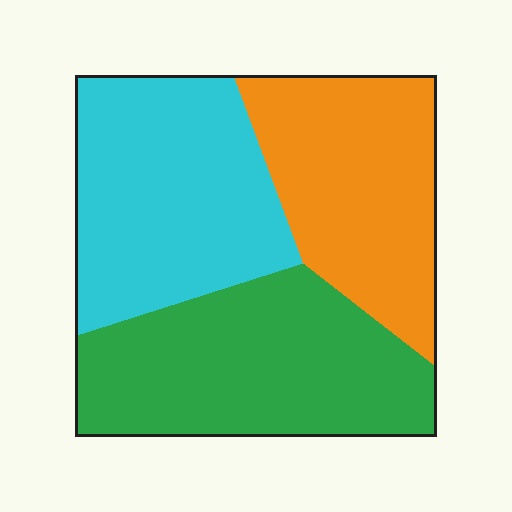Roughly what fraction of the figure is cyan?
Cyan covers 34% of the figure.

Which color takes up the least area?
Orange, at roughly 30%.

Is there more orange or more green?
Green.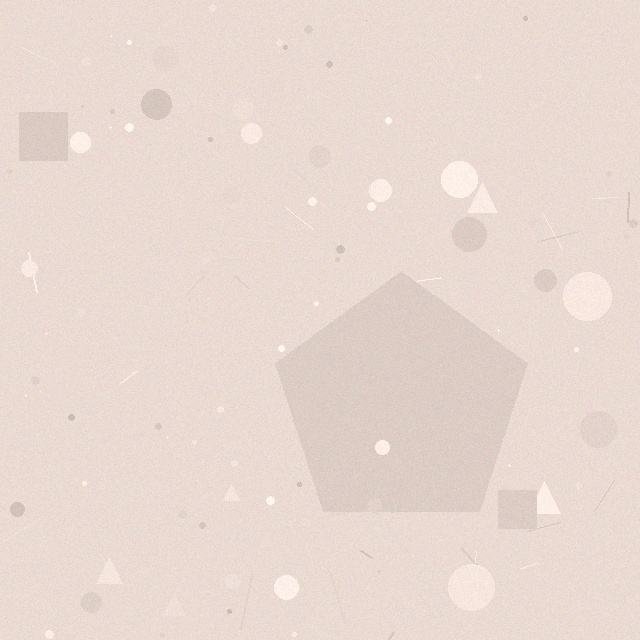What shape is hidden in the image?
A pentagon is hidden in the image.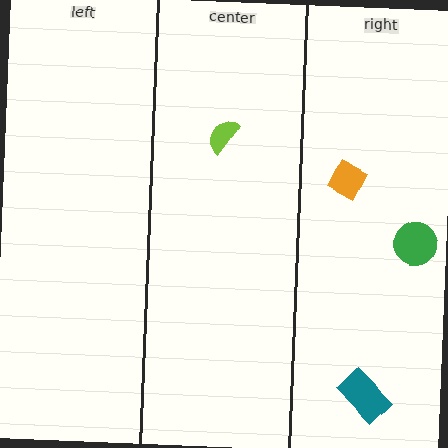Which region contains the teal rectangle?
The right region.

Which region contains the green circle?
The right region.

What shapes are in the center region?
The lime semicircle.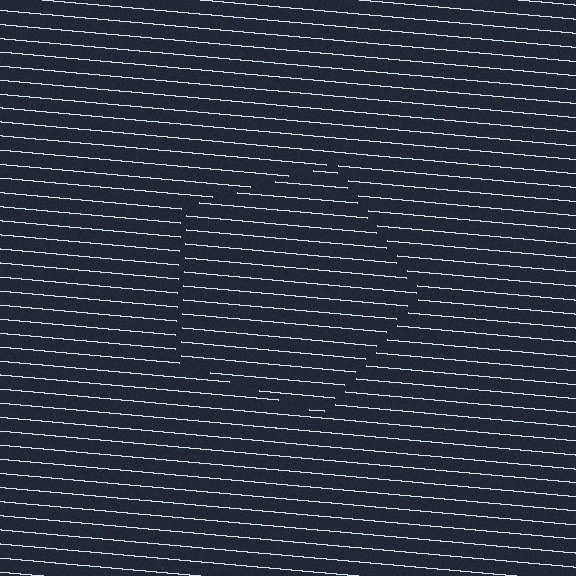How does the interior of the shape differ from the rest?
The interior of the shape contains the same grating, shifted by half a period — the contour is defined by the phase discontinuity where line-ends from the inner and outer gratings abut.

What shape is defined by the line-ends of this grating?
An illusory pentagon. The interior of the shape contains the same grating, shifted by half a period — the contour is defined by the phase discontinuity where line-ends from the inner and outer gratings abut.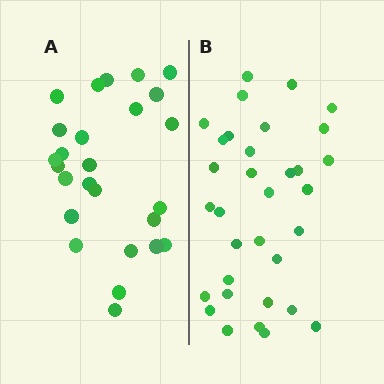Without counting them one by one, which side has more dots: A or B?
Region B (the right region) has more dots.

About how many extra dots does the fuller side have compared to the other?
Region B has roughly 8 or so more dots than region A.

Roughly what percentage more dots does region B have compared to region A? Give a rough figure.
About 25% more.